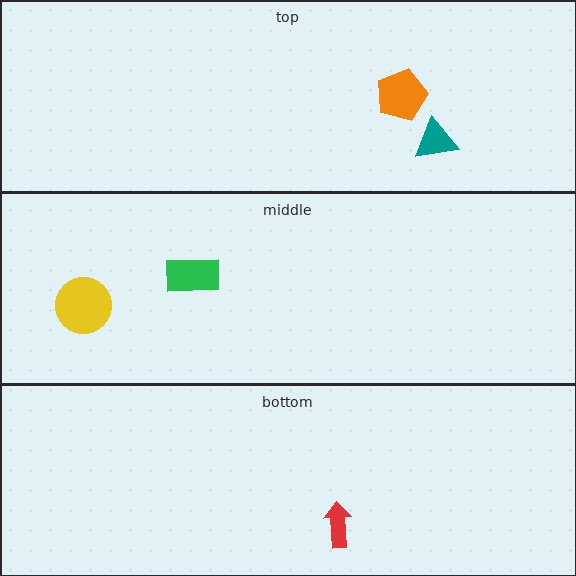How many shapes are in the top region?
2.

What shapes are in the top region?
The teal triangle, the orange pentagon.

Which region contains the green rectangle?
The middle region.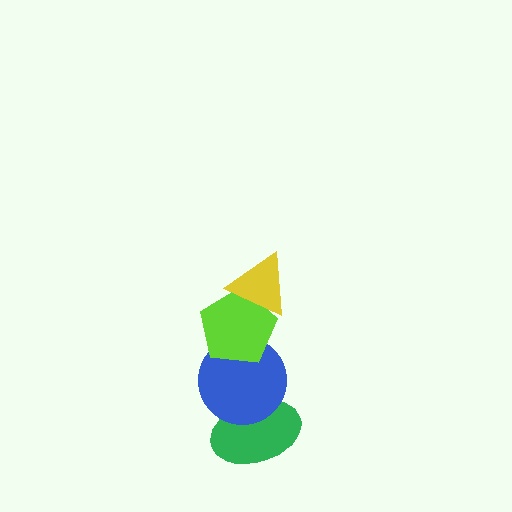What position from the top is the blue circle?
The blue circle is 3rd from the top.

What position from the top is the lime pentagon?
The lime pentagon is 2nd from the top.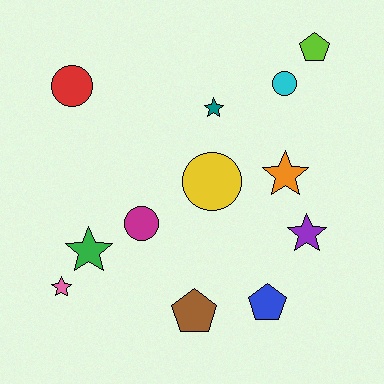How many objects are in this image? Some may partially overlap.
There are 12 objects.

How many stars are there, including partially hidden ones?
There are 5 stars.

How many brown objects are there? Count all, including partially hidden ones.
There is 1 brown object.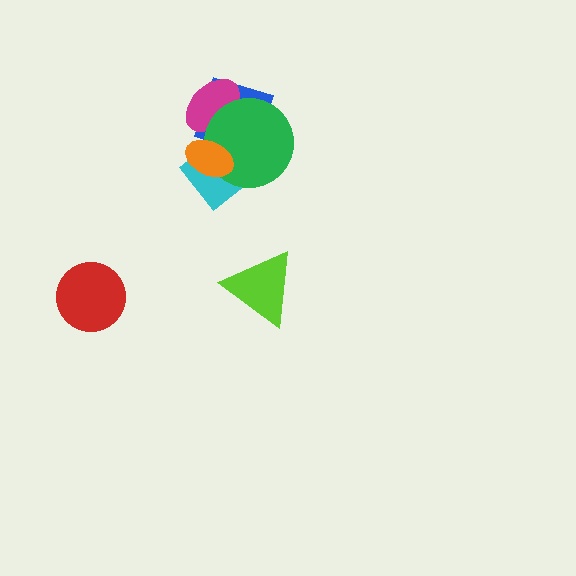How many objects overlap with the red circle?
0 objects overlap with the red circle.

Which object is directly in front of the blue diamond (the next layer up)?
The magenta ellipse is directly in front of the blue diamond.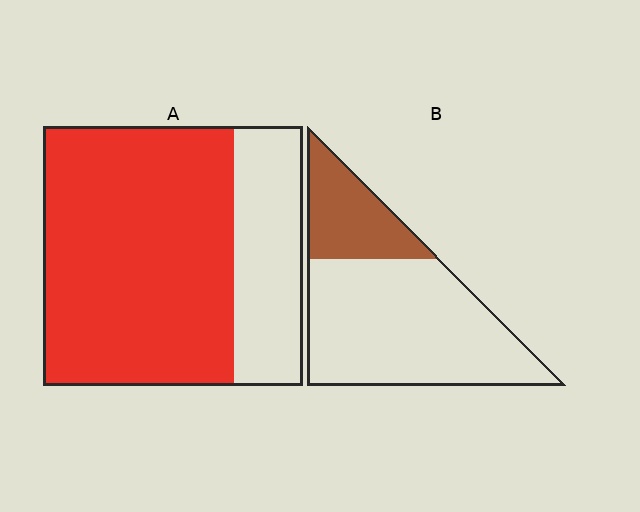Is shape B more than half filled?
No.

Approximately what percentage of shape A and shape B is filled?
A is approximately 75% and B is approximately 25%.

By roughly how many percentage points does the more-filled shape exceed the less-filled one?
By roughly 45 percentage points (A over B).